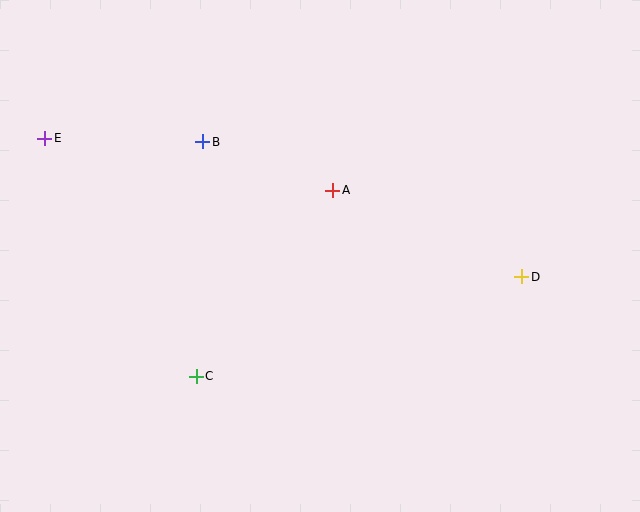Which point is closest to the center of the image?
Point A at (333, 190) is closest to the center.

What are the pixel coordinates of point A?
Point A is at (333, 190).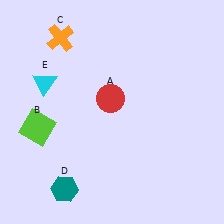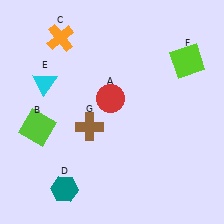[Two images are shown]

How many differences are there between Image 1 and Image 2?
There are 2 differences between the two images.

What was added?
A lime square (F), a brown cross (G) were added in Image 2.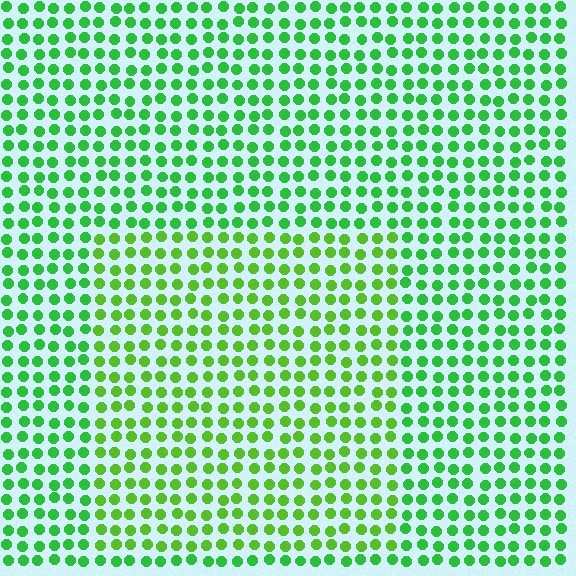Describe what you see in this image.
The image is filled with small green elements in a uniform arrangement. A rectangle-shaped region is visible where the elements are tinted to a slightly different hue, forming a subtle color boundary.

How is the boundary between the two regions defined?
The boundary is defined purely by a slight shift in hue (about 25 degrees). Spacing, size, and orientation are identical on both sides.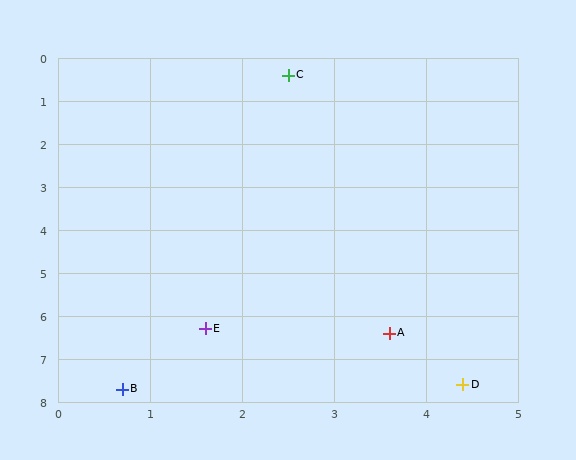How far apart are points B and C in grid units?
Points B and C are about 7.5 grid units apart.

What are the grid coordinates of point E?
Point E is at approximately (1.6, 6.3).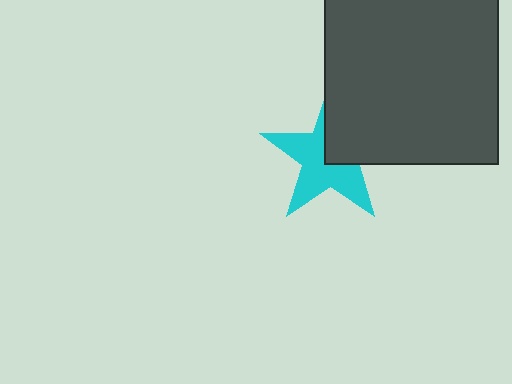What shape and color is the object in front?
The object in front is a dark gray square.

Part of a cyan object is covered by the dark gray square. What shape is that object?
It is a star.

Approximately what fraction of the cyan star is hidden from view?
Roughly 40% of the cyan star is hidden behind the dark gray square.